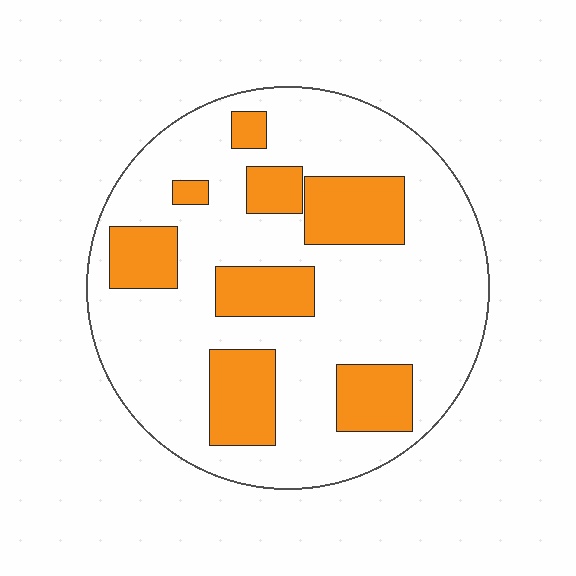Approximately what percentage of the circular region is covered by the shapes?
Approximately 25%.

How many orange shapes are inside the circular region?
8.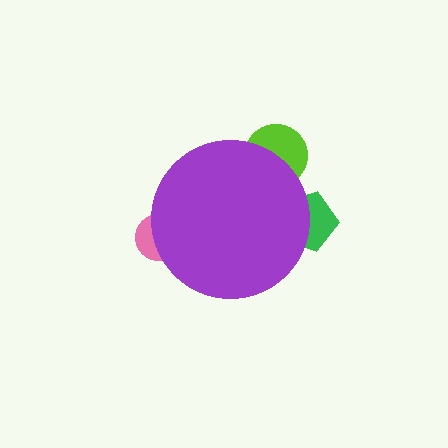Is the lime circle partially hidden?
Yes, the lime circle is partially hidden behind the purple circle.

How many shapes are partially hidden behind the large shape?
3 shapes are partially hidden.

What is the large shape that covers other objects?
A purple circle.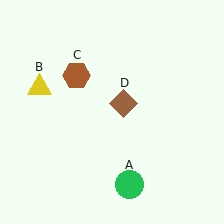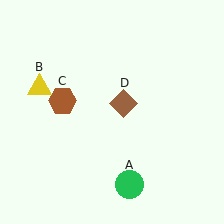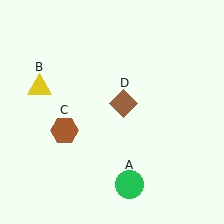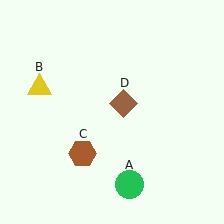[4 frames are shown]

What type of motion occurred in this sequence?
The brown hexagon (object C) rotated counterclockwise around the center of the scene.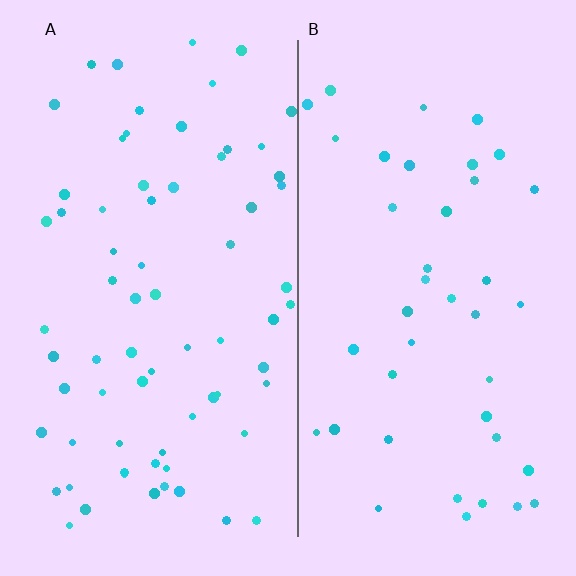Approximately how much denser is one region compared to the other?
Approximately 1.7× — region A over region B.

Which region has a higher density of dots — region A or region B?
A (the left).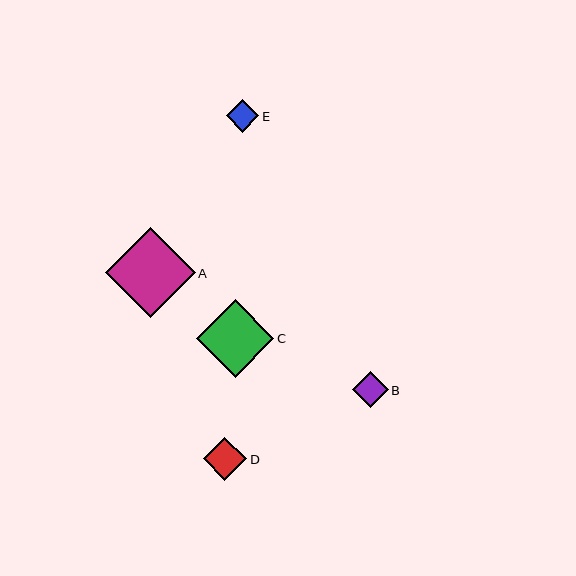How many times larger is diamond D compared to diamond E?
Diamond D is approximately 1.3 times the size of diamond E.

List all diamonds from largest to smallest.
From largest to smallest: A, C, D, B, E.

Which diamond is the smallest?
Diamond E is the smallest with a size of approximately 33 pixels.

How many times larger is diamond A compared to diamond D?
Diamond A is approximately 2.1 times the size of diamond D.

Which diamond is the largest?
Diamond A is the largest with a size of approximately 90 pixels.